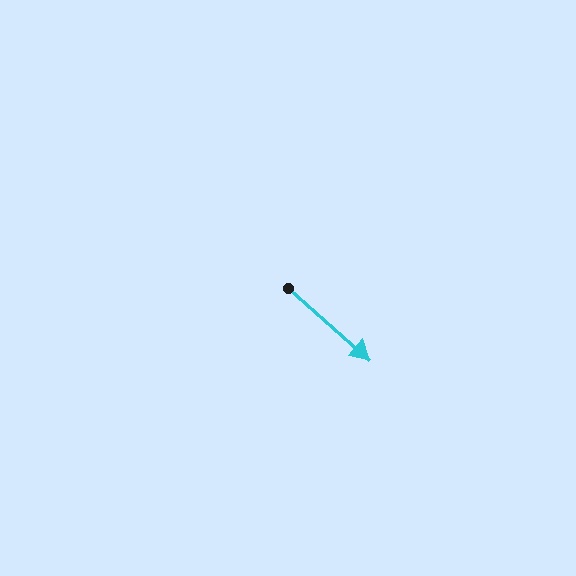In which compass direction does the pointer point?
Southeast.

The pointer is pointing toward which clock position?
Roughly 4 o'clock.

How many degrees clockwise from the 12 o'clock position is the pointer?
Approximately 131 degrees.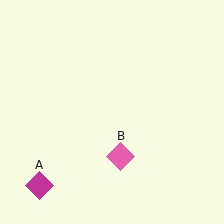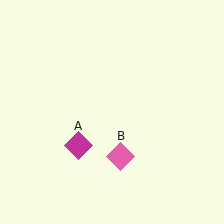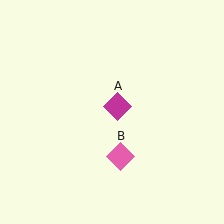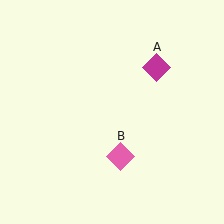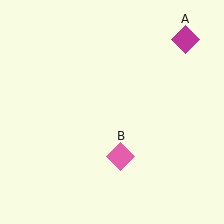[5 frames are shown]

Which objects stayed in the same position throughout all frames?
Pink diamond (object B) remained stationary.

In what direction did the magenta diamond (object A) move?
The magenta diamond (object A) moved up and to the right.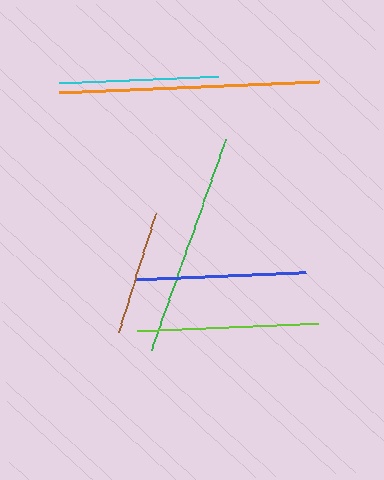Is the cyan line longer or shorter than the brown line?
The cyan line is longer than the brown line.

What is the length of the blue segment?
The blue segment is approximately 170 pixels long.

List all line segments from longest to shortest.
From longest to shortest: orange, green, lime, blue, cyan, brown.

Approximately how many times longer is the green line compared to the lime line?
The green line is approximately 1.2 times the length of the lime line.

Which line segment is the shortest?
The brown line is the shortest at approximately 124 pixels.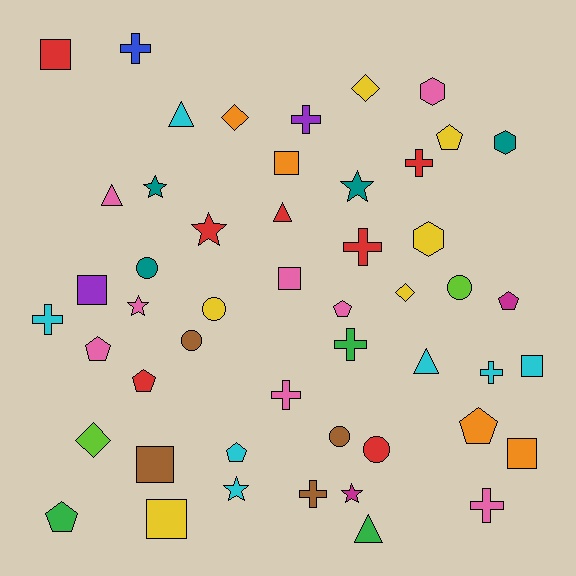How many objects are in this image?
There are 50 objects.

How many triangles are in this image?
There are 5 triangles.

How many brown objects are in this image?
There are 4 brown objects.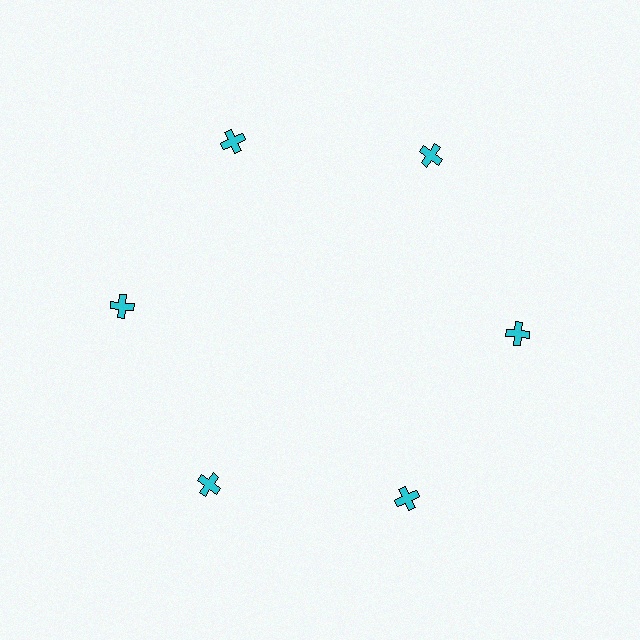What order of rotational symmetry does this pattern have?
This pattern has 6-fold rotational symmetry.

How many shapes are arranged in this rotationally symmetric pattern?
There are 6 shapes, arranged in 6 groups of 1.